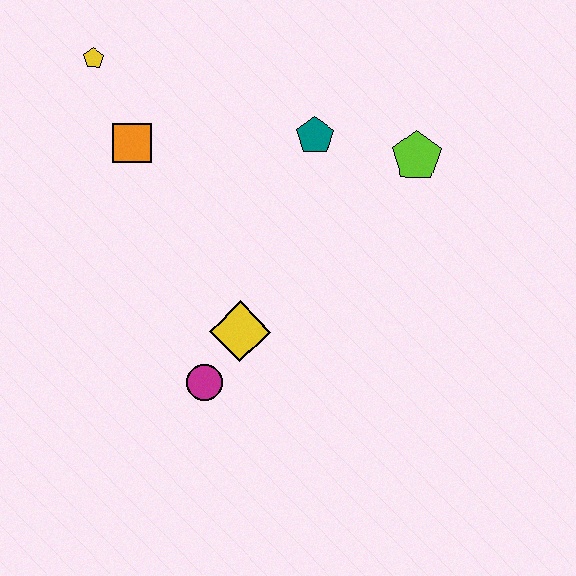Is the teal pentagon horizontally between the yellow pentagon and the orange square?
No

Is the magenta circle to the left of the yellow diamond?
Yes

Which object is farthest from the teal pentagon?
The magenta circle is farthest from the teal pentagon.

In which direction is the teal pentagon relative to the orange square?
The teal pentagon is to the right of the orange square.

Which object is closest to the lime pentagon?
The teal pentagon is closest to the lime pentagon.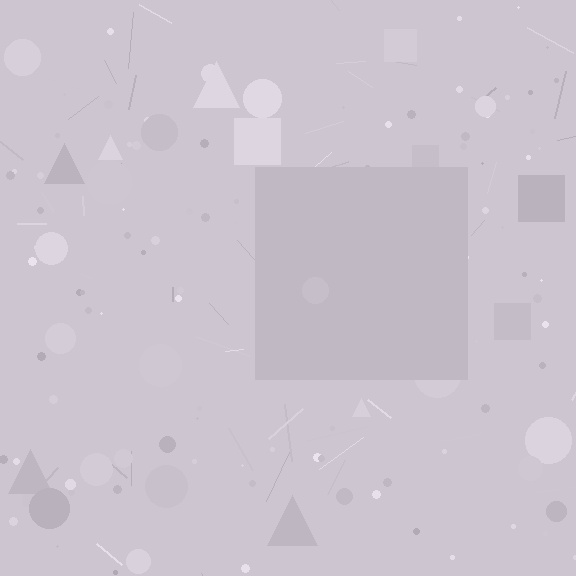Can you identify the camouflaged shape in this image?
The camouflaged shape is a square.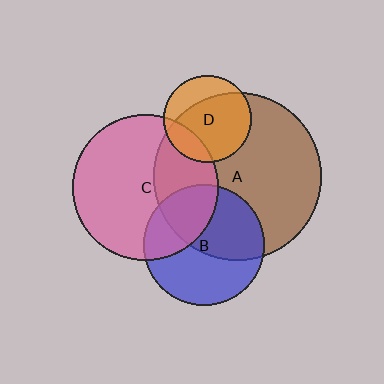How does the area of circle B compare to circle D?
Approximately 1.9 times.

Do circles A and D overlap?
Yes.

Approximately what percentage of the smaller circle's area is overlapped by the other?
Approximately 70%.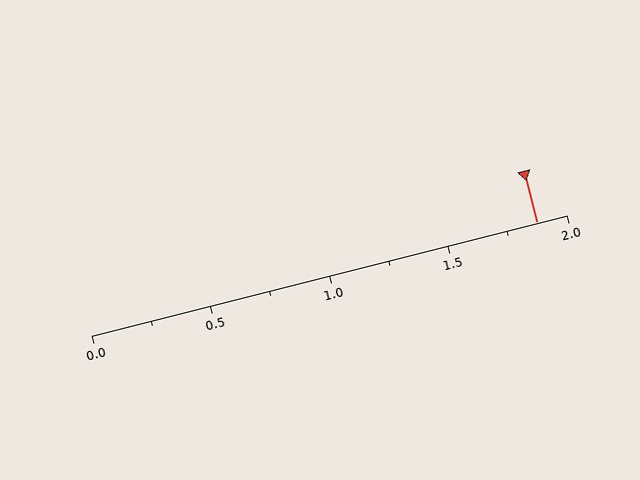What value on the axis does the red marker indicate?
The marker indicates approximately 1.88.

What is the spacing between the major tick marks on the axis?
The major ticks are spaced 0.5 apart.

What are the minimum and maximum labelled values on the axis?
The axis runs from 0.0 to 2.0.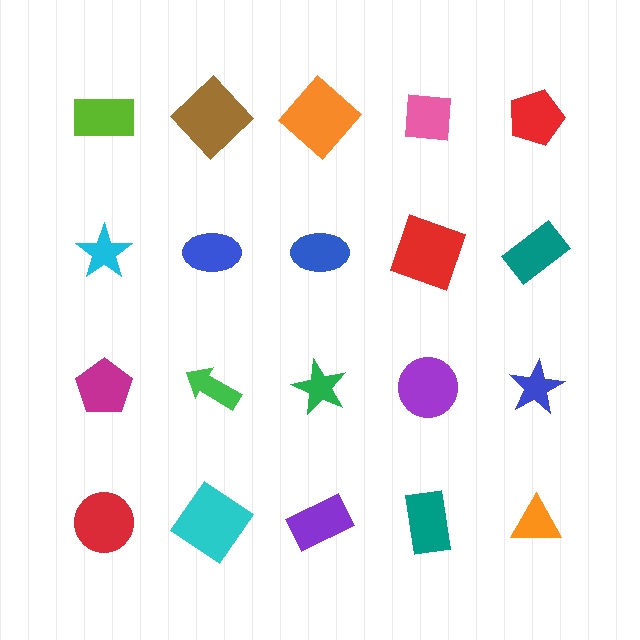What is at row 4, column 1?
A red circle.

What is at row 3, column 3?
A green star.